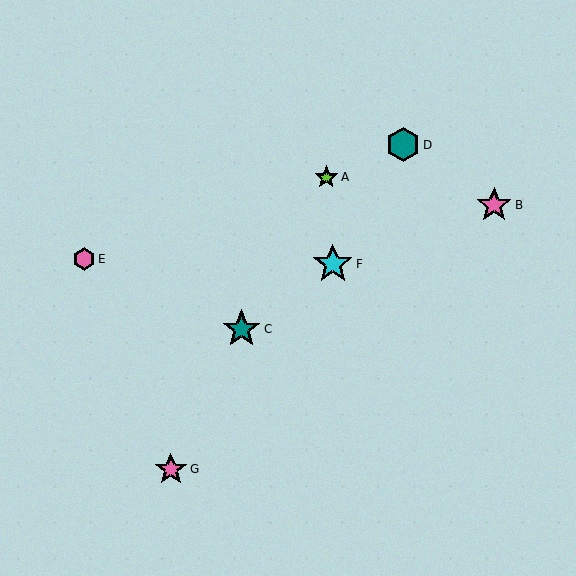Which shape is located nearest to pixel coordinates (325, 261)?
The cyan star (labeled F) at (333, 264) is nearest to that location.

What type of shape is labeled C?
Shape C is a teal star.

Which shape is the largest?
The cyan star (labeled F) is the largest.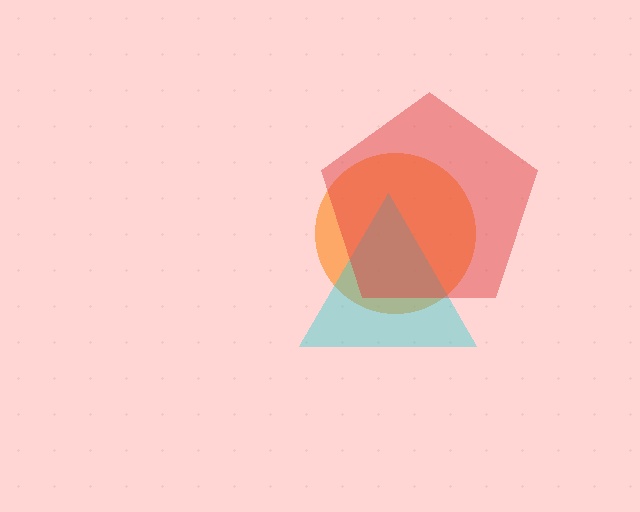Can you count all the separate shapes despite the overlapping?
Yes, there are 3 separate shapes.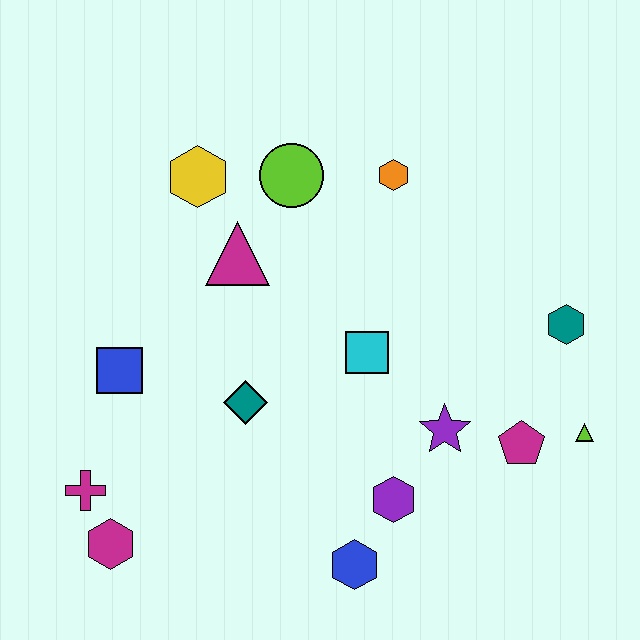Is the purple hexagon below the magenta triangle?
Yes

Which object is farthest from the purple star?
The magenta cross is farthest from the purple star.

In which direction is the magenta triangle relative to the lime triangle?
The magenta triangle is to the left of the lime triangle.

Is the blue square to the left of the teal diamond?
Yes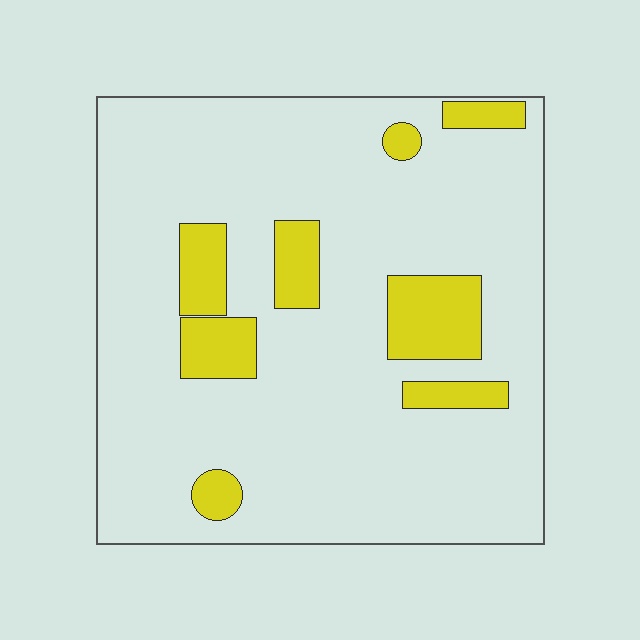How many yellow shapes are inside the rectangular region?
8.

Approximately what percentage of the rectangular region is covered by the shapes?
Approximately 15%.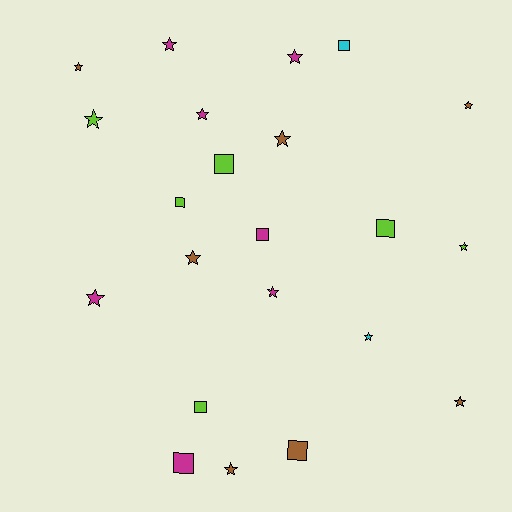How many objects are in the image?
There are 22 objects.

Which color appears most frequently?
Magenta, with 7 objects.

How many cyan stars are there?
There is 1 cyan star.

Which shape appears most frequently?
Star, with 14 objects.